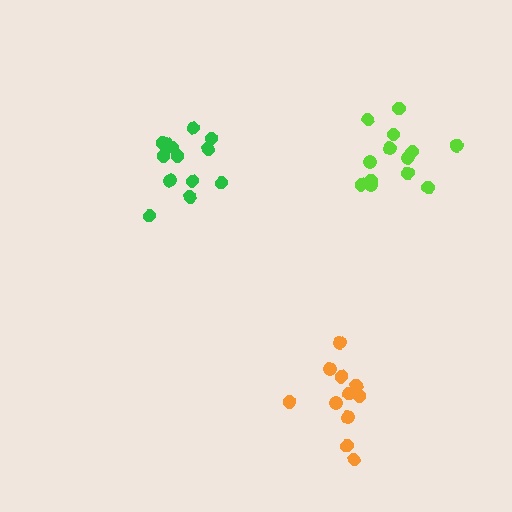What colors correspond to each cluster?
The clusters are colored: orange, green, lime.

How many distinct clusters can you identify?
There are 3 distinct clusters.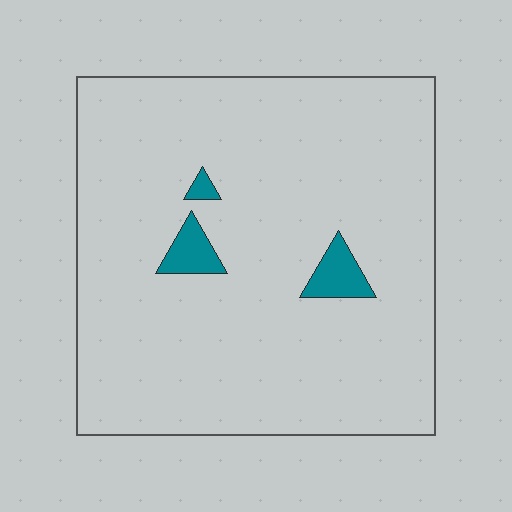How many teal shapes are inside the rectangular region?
3.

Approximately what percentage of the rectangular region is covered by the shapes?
Approximately 5%.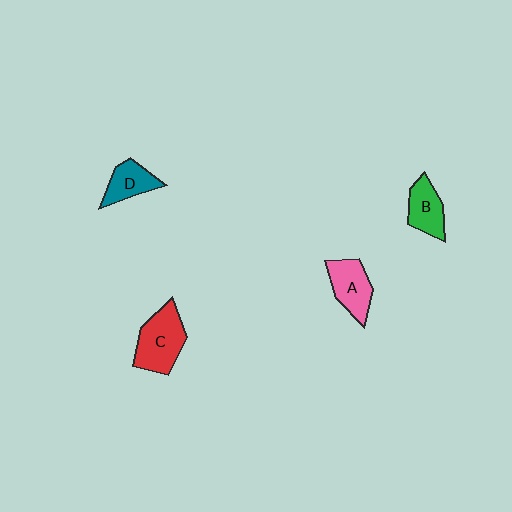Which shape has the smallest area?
Shape D (teal).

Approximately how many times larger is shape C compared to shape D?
Approximately 1.6 times.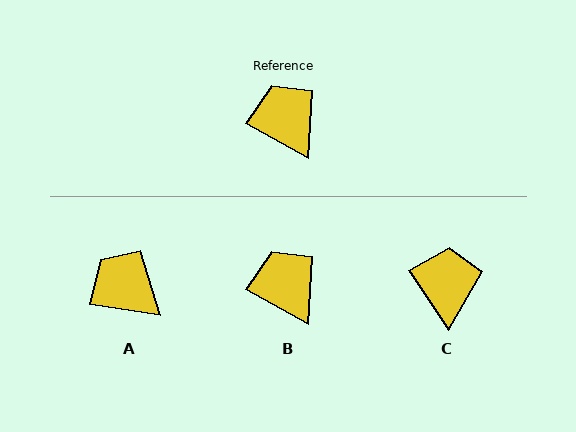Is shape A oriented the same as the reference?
No, it is off by about 20 degrees.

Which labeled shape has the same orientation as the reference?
B.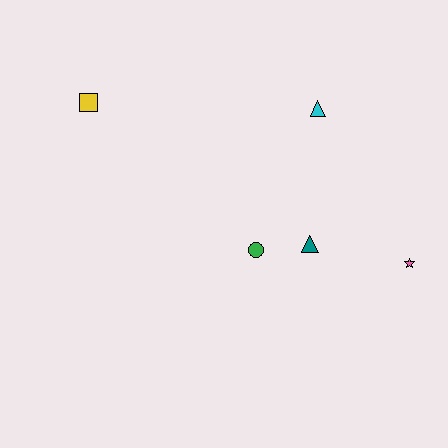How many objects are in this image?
There are 5 objects.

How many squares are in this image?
There is 1 square.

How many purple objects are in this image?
There are no purple objects.